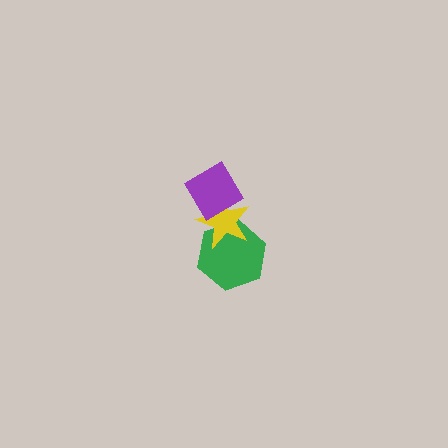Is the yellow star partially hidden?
Yes, it is partially covered by another shape.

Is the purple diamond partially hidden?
No, no other shape covers it.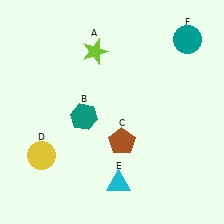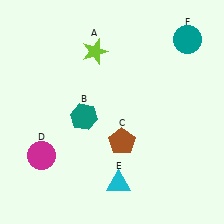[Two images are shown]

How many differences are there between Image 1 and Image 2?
There is 1 difference between the two images.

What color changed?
The circle (D) changed from yellow in Image 1 to magenta in Image 2.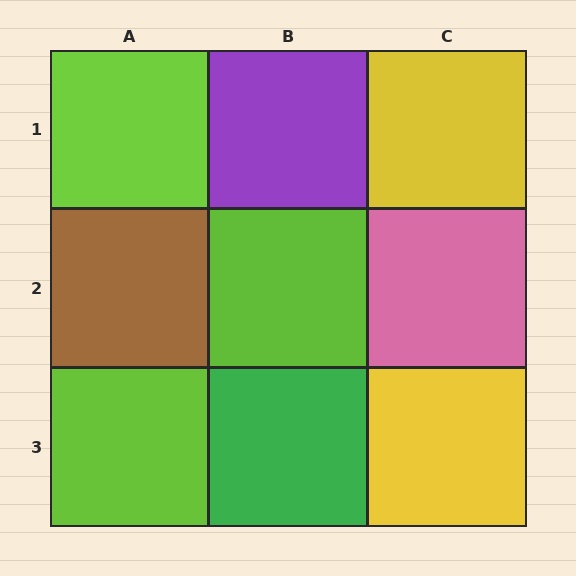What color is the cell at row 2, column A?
Brown.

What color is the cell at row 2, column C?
Pink.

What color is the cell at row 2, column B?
Lime.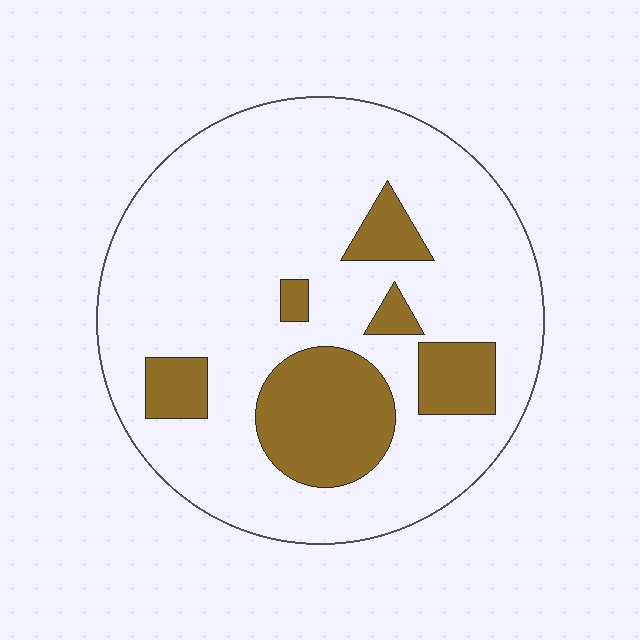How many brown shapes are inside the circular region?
6.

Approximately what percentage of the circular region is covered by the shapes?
Approximately 20%.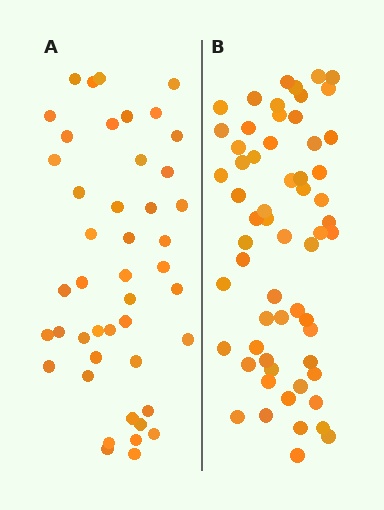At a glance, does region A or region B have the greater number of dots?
Region B (the right region) has more dots.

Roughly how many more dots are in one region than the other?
Region B has approximately 15 more dots than region A.